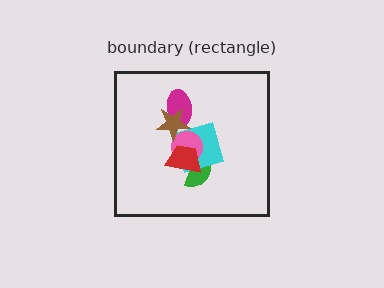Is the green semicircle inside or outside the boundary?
Inside.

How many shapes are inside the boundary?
6 inside, 0 outside.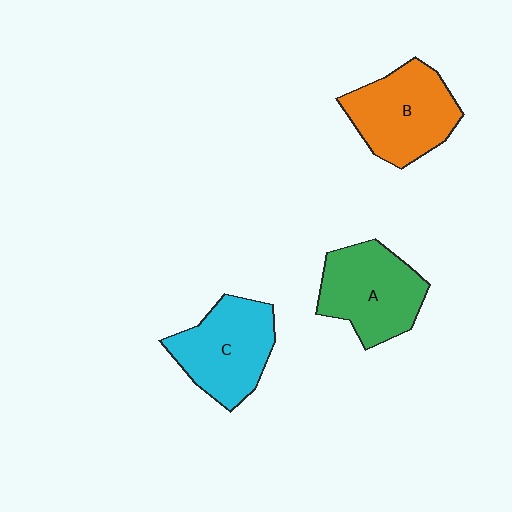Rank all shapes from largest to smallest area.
From largest to smallest: B (orange), A (green), C (cyan).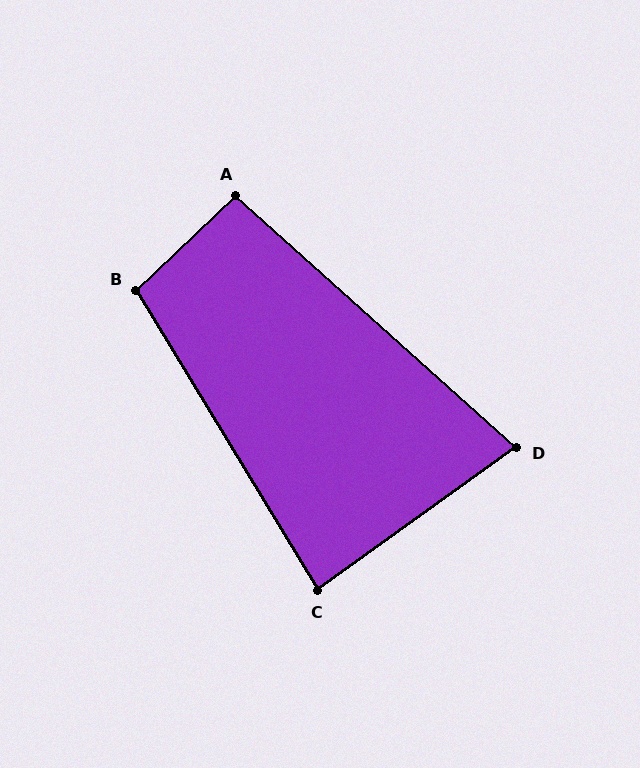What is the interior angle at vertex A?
Approximately 95 degrees (approximately right).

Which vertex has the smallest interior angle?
D, at approximately 78 degrees.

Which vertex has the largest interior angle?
B, at approximately 102 degrees.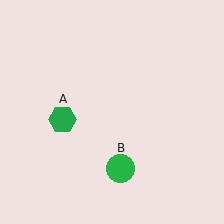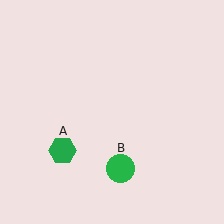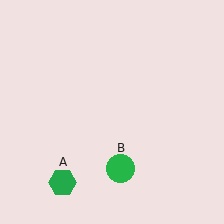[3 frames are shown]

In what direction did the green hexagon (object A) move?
The green hexagon (object A) moved down.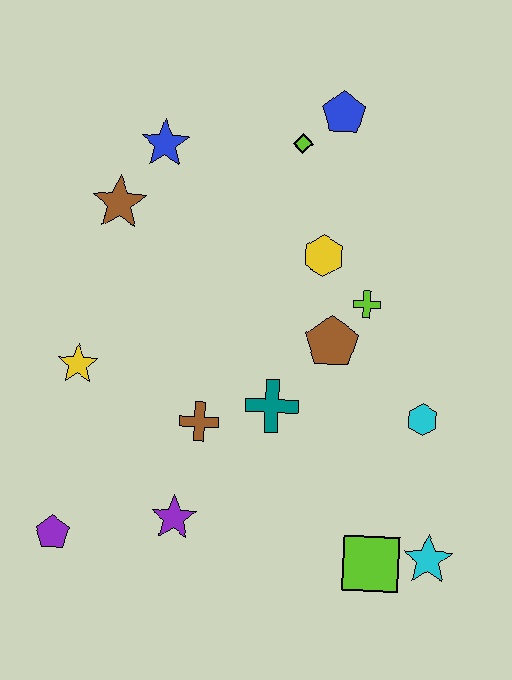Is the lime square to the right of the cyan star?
No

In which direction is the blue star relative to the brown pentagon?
The blue star is above the brown pentagon.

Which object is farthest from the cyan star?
The blue star is farthest from the cyan star.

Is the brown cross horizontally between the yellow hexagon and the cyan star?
No